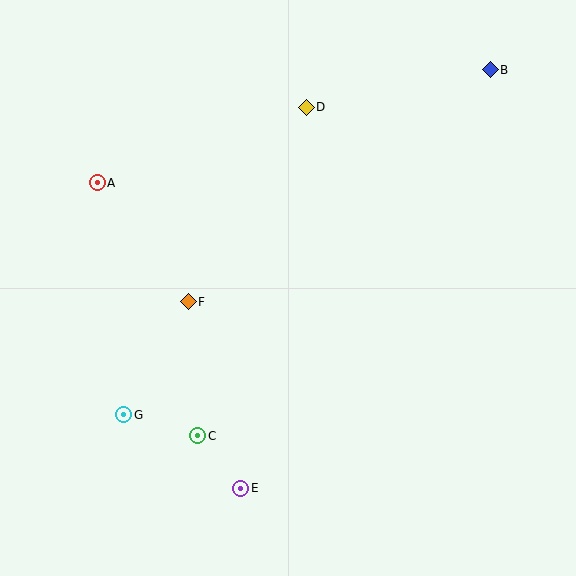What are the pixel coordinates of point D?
Point D is at (306, 107).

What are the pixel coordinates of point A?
Point A is at (97, 183).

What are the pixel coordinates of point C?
Point C is at (198, 436).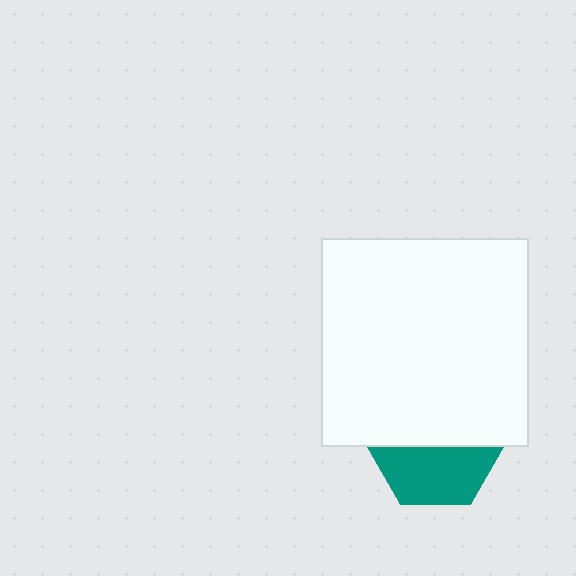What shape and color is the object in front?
The object in front is a white square.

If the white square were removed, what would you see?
You would see the complete teal hexagon.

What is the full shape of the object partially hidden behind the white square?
The partially hidden object is a teal hexagon.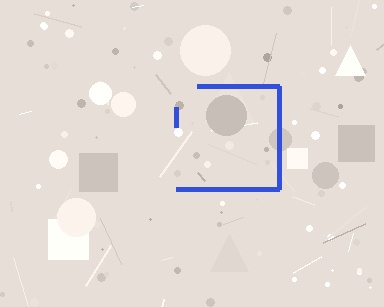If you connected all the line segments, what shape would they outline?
They would outline a square.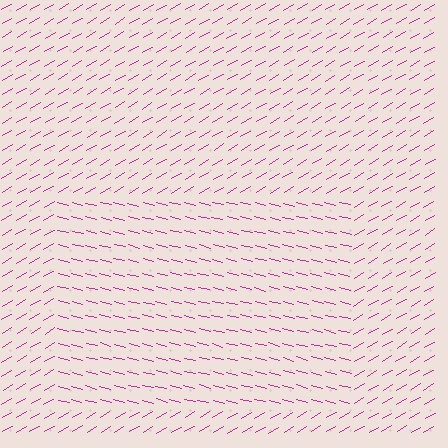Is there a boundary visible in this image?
Yes, there is a texture boundary formed by a change in line orientation.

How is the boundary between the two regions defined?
The boundary is defined purely by a change in line orientation (approximately 45 degrees difference). All lines are the same color and thickness.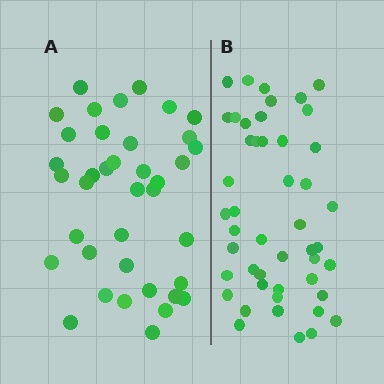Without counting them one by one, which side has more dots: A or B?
Region B (the right region) has more dots.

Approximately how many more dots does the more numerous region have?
Region B has roughly 8 or so more dots than region A.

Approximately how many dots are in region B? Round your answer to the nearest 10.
About 50 dots. (The exact count is 47, which rounds to 50.)